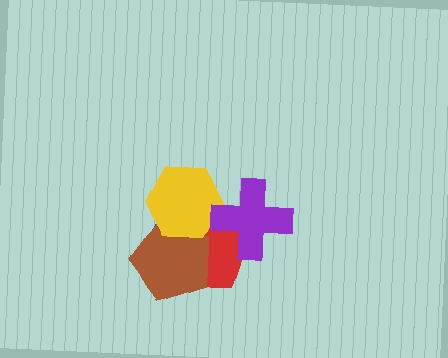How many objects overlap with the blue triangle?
4 objects overlap with the blue triangle.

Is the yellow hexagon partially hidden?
Yes, it is partially covered by another shape.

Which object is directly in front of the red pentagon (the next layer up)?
The brown pentagon is directly in front of the red pentagon.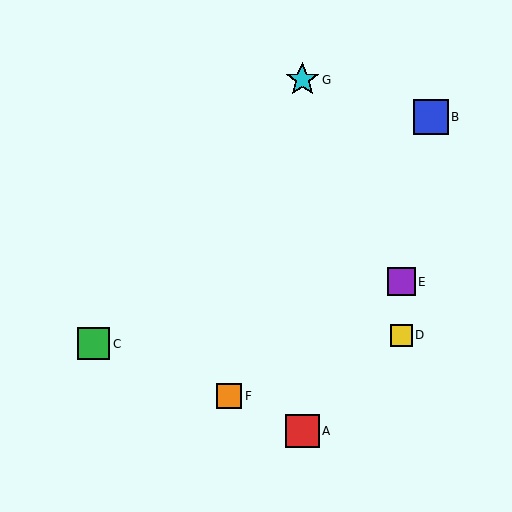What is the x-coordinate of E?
Object E is at x≈401.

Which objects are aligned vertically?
Objects A, G are aligned vertically.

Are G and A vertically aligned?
Yes, both are at x≈302.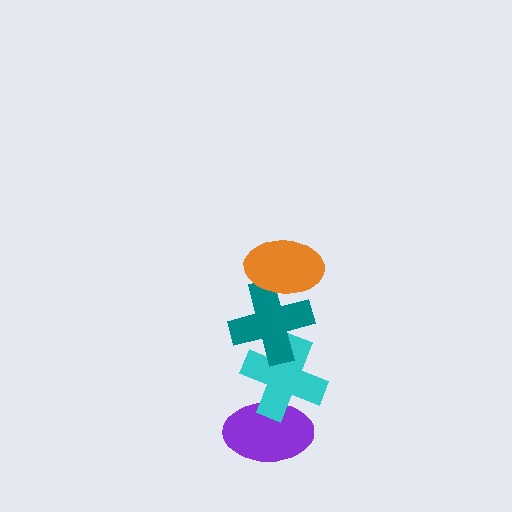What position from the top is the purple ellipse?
The purple ellipse is 4th from the top.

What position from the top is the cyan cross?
The cyan cross is 3rd from the top.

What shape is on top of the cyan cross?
The teal cross is on top of the cyan cross.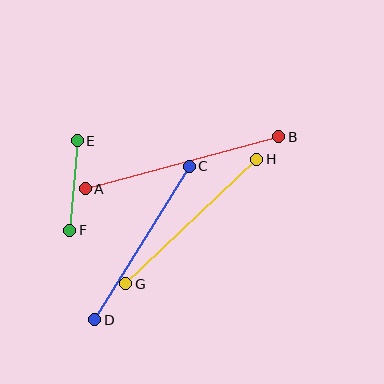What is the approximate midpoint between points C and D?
The midpoint is at approximately (142, 243) pixels.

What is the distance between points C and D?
The distance is approximately 180 pixels.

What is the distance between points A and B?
The distance is approximately 200 pixels.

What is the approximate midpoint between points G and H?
The midpoint is at approximately (191, 222) pixels.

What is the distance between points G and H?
The distance is approximately 181 pixels.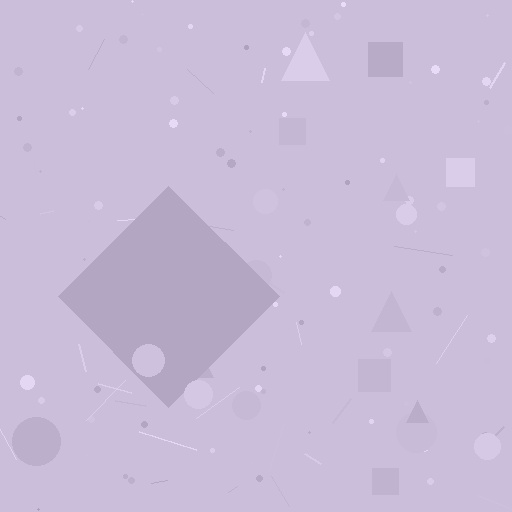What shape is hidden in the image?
A diamond is hidden in the image.